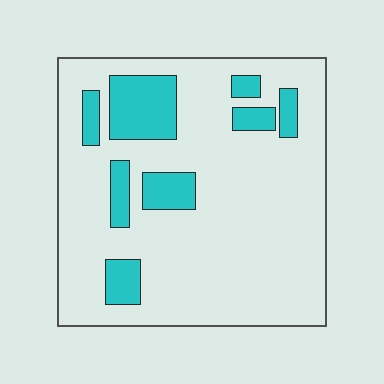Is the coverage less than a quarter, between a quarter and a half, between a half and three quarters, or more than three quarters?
Less than a quarter.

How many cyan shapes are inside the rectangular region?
8.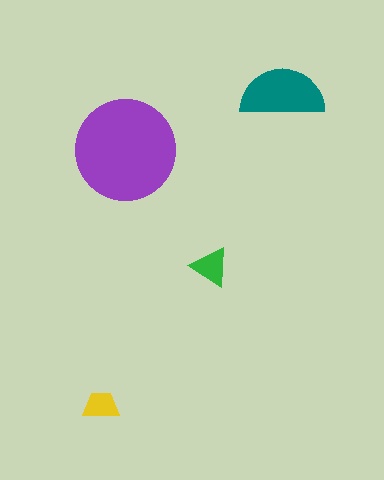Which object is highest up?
The teal semicircle is topmost.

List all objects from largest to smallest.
The purple circle, the teal semicircle, the green triangle, the yellow trapezoid.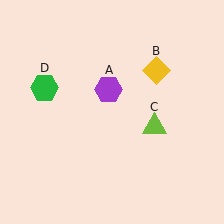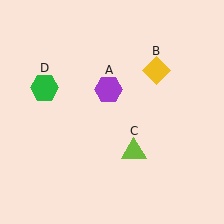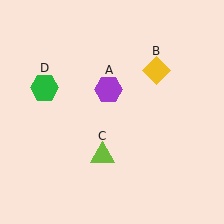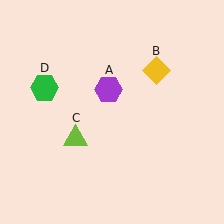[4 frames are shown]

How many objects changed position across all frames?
1 object changed position: lime triangle (object C).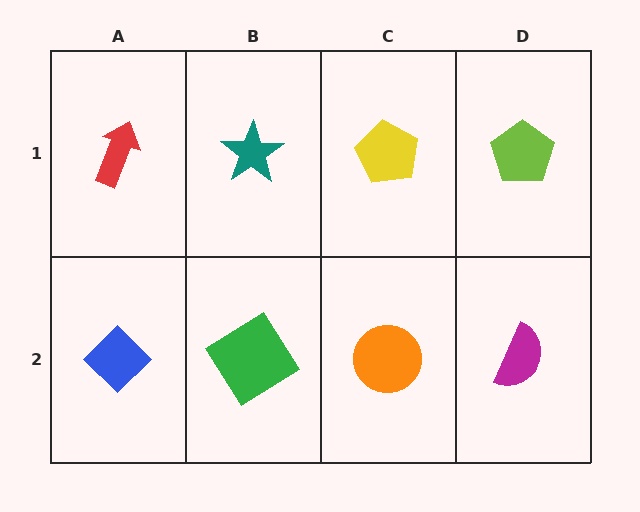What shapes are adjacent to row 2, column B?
A teal star (row 1, column B), a blue diamond (row 2, column A), an orange circle (row 2, column C).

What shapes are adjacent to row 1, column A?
A blue diamond (row 2, column A), a teal star (row 1, column B).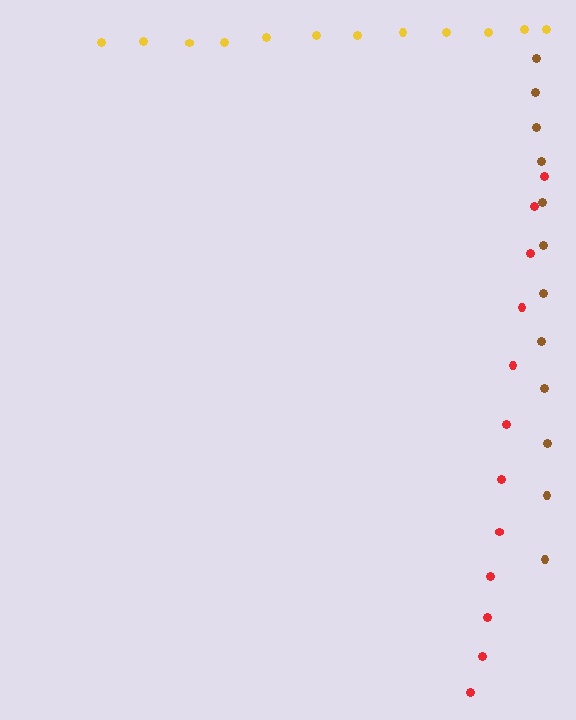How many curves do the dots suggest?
There are 3 distinct paths.